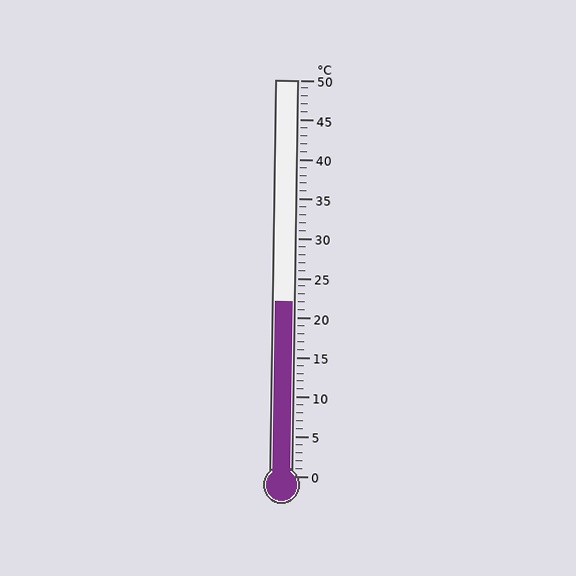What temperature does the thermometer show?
The thermometer shows approximately 22°C.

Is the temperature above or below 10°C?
The temperature is above 10°C.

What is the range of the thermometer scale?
The thermometer scale ranges from 0°C to 50°C.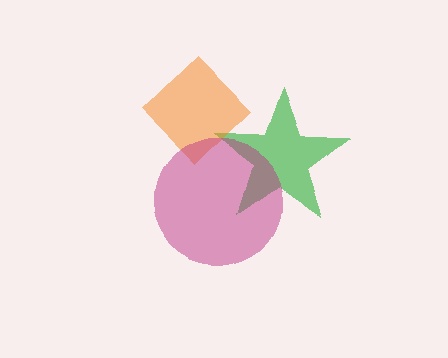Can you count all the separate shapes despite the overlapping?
Yes, there are 3 separate shapes.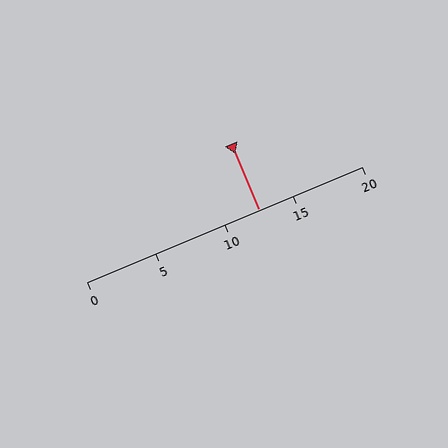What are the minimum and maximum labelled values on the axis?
The axis runs from 0 to 20.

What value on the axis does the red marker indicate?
The marker indicates approximately 12.5.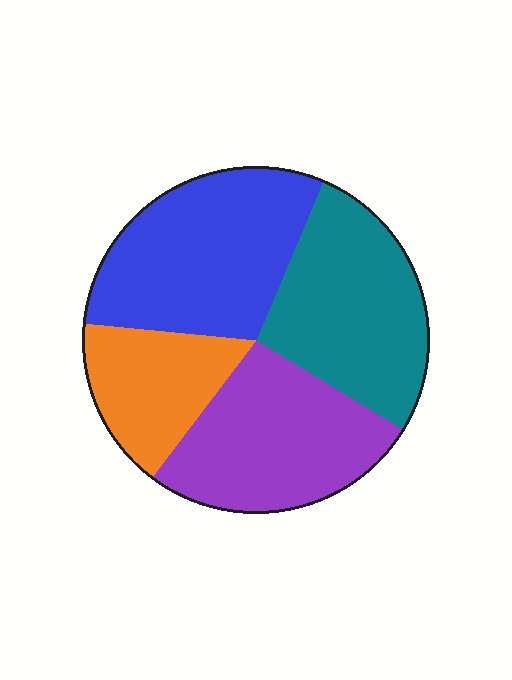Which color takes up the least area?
Orange, at roughly 15%.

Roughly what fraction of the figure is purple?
Purple covers 26% of the figure.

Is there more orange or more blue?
Blue.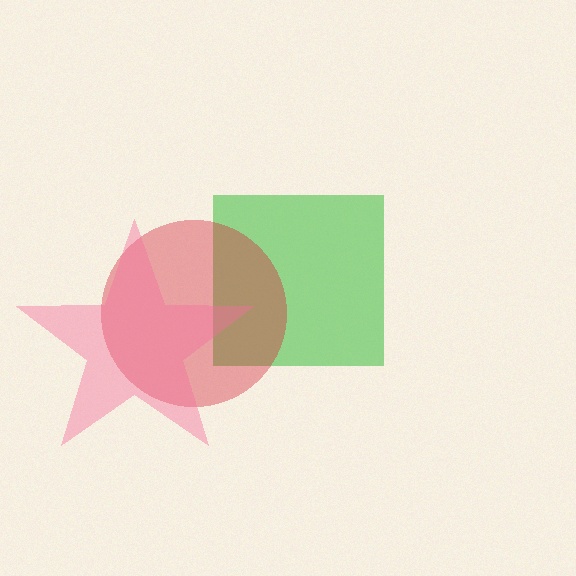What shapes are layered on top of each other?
The layered shapes are: a green square, a red circle, a pink star.